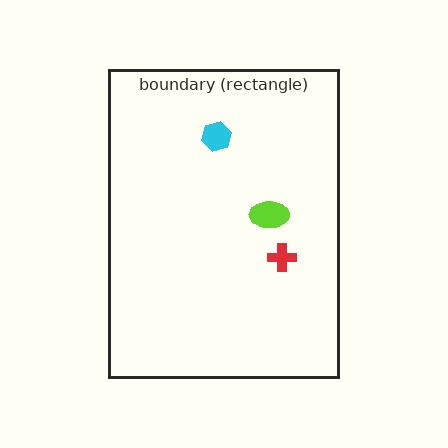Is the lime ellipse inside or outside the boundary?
Inside.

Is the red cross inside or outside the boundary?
Inside.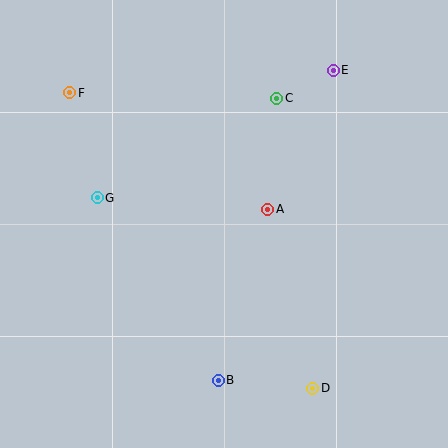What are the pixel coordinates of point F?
Point F is at (70, 93).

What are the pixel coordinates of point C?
Point C is at (277, 98).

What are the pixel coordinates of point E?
Point E is at (333, 70).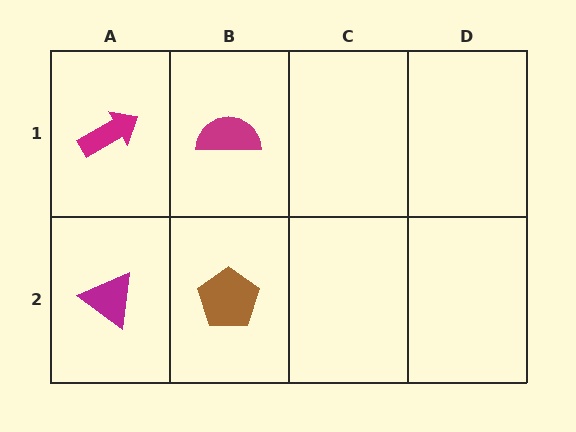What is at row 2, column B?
A brown pentagon.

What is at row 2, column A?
A magenta triangle.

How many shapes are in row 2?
2 shapes.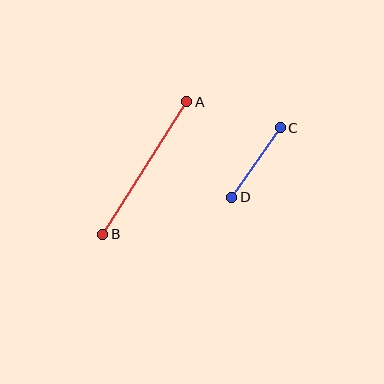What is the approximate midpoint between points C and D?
The midpoint is at approximately (256, 162) pixels.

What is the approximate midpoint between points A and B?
The midpoint is at approximately (145, 168) pixels.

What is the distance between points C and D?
The distance is approximately 85 pixels.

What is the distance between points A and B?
The distance is approximately 157 pixels.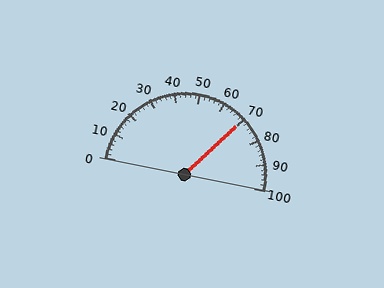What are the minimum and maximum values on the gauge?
The gauge ranges from 0 to 100.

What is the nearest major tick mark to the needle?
The nearest major tick mark is 70.